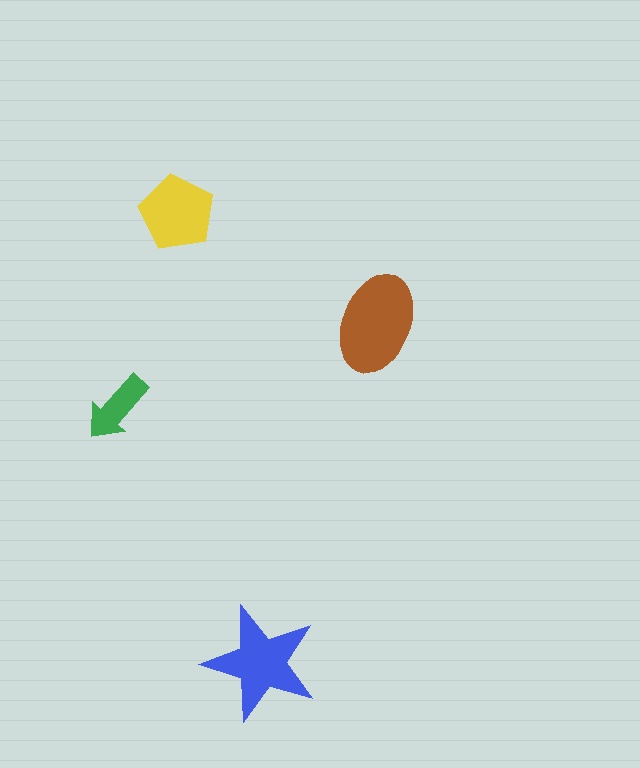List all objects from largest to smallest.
The brown ellipse, the blue star, the yellow pentagon, the green arrow.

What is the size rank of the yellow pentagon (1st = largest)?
3rd.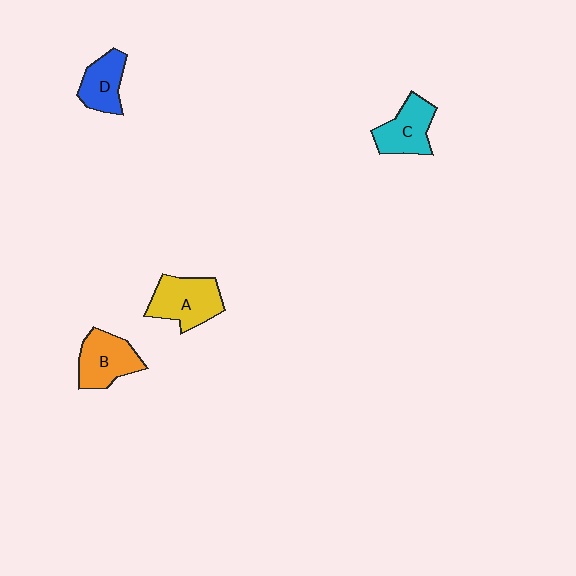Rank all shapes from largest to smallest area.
From largest to smallest: A (yellow), B (orange), C (cyan), D (blue).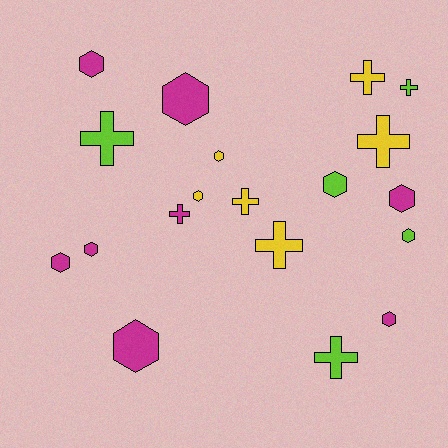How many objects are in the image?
There are 19 objects.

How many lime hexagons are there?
There are 2 lime hexagons.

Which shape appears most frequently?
Hexagon, with 11 objects.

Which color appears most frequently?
Magenta, with 8 objects.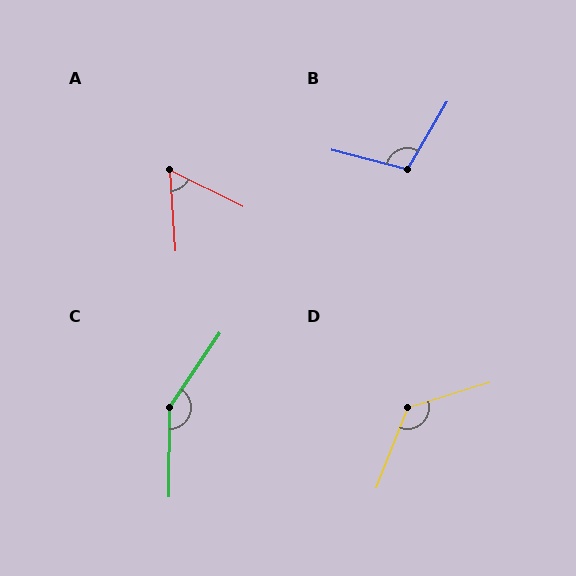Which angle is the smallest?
A, at approximately 59 degrees.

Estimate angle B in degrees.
Approximately 106 degrees.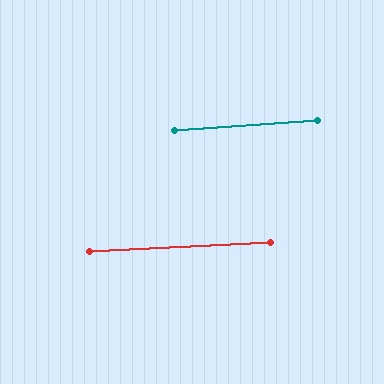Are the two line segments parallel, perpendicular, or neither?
Parallel — their directions differ by only 1.1°.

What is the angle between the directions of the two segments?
Approximately 1 degree.